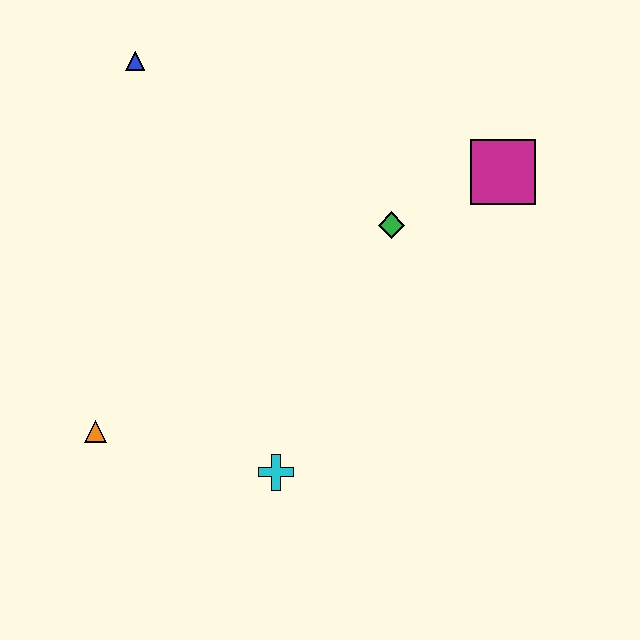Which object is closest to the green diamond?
The magenta square is closest to the green diamond.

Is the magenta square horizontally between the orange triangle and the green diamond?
No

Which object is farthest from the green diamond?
The orange triangle is farthest from the green diamond.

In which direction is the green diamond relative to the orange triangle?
The green diamond is to the right of the orange triangle.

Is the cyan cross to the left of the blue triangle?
No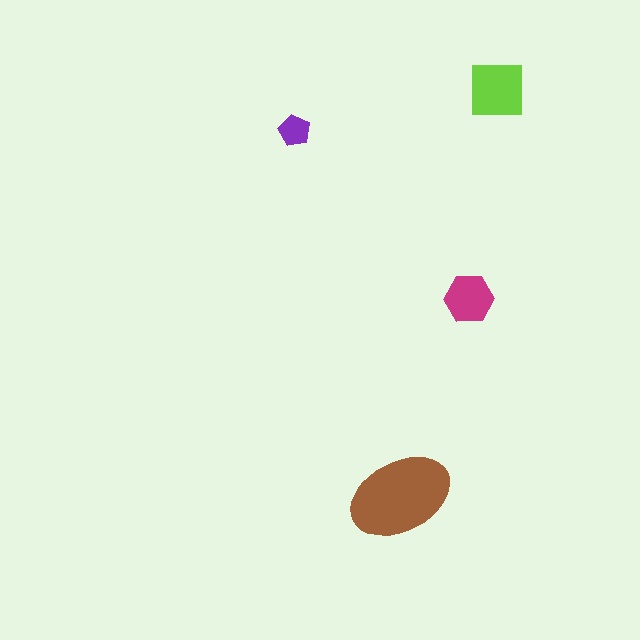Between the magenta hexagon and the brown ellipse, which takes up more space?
The brown ellipse.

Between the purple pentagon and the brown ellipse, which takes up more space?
The brown ellipse.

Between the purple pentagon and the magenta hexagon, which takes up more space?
The magenta hexagon.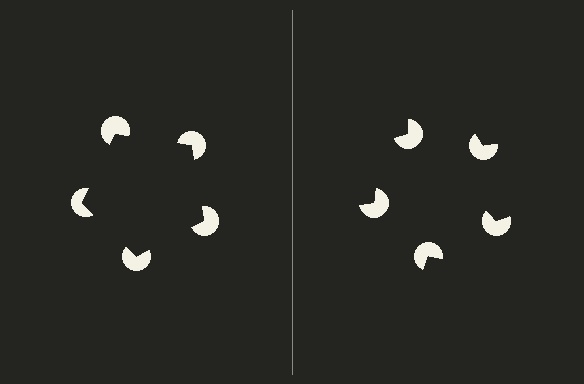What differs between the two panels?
The pac-man discs are positioned identically on both sides; only the wedge orientations differ. On the left they align to a pentagon; on the right they are misaligned.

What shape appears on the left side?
An illusory pentagon.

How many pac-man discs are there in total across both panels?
10 — 5 on each side.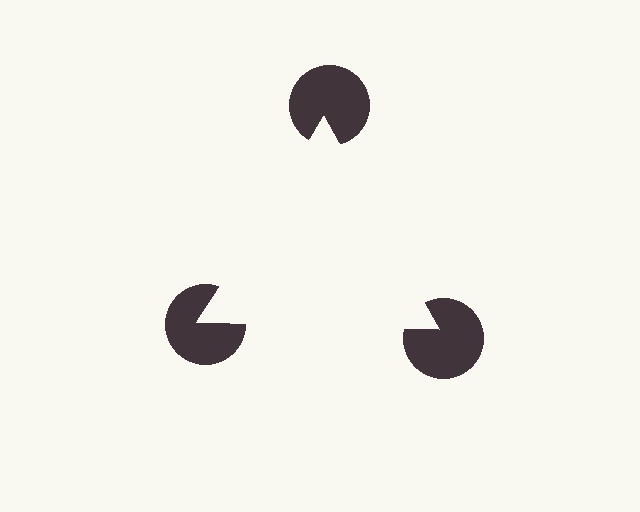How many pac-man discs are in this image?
There are 3 — one at each vertex of the illusory triangle.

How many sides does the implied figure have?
3 sides.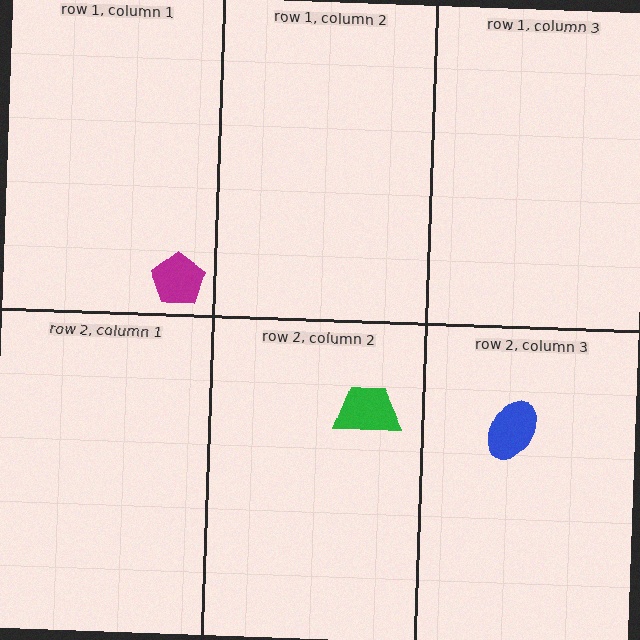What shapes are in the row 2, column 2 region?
The green trapezoid.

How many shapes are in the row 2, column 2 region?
1.